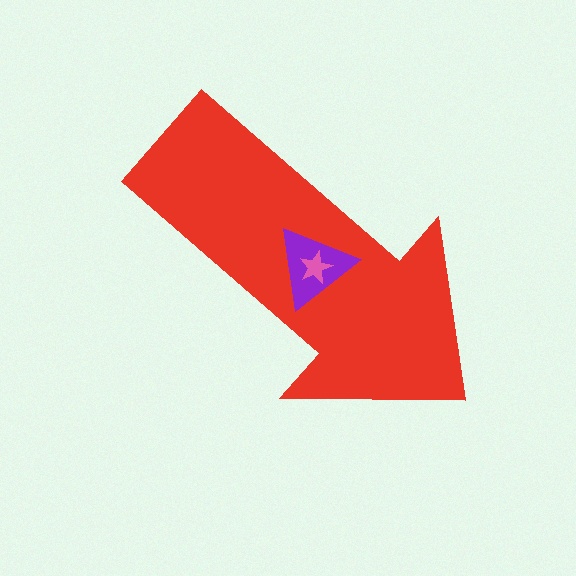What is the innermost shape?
The pink star.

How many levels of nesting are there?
3.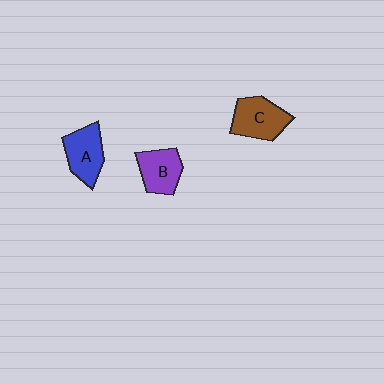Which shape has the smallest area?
Shape B (purple).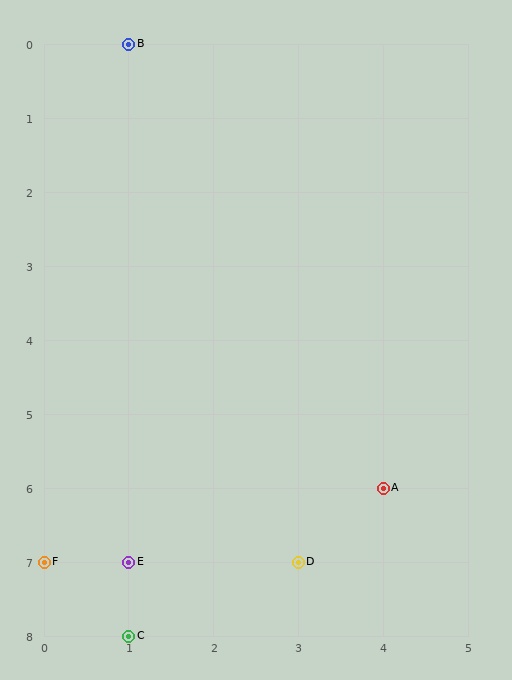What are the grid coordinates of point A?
Point A is at grid coordinates (4, 6).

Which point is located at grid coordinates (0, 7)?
Point F is at (0, 7).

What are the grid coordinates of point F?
Point F is at grid coordinates (0, 7).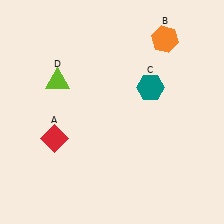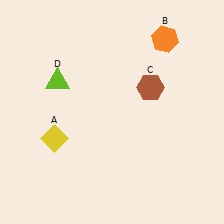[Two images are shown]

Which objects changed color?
A changed from red to yellow. C changed from teal to brown.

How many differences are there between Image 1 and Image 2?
There are 2 differences between the two images.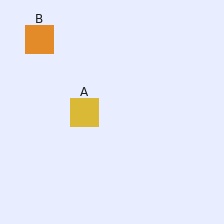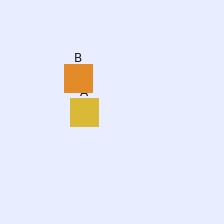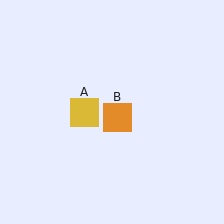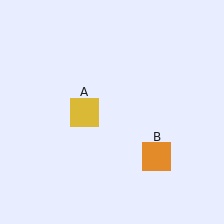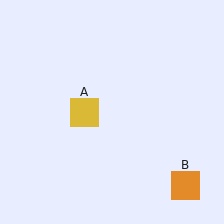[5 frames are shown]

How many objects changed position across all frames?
1 object changed position: orange square (object B).